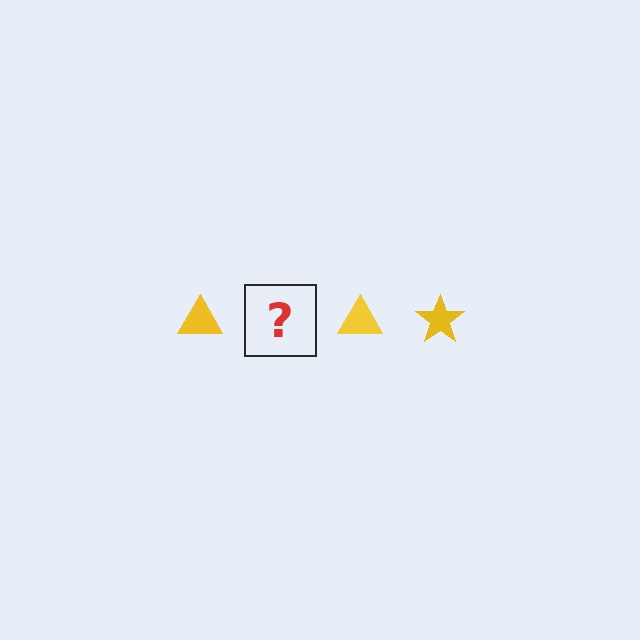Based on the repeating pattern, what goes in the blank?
The blank should be a yellow star.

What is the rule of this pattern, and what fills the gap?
The rule is that the pattern cycles through triangle, star shapes in yellow. The gap should be filled with a yellow star.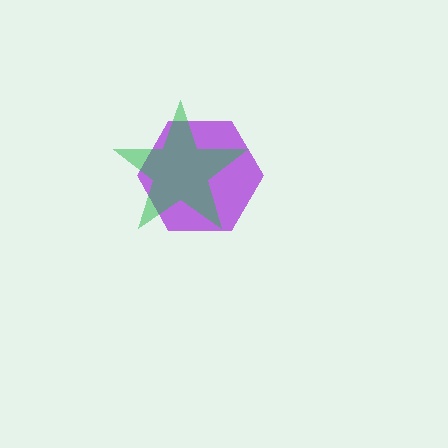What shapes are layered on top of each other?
The layered shapes are: a purple hexagon, a green star.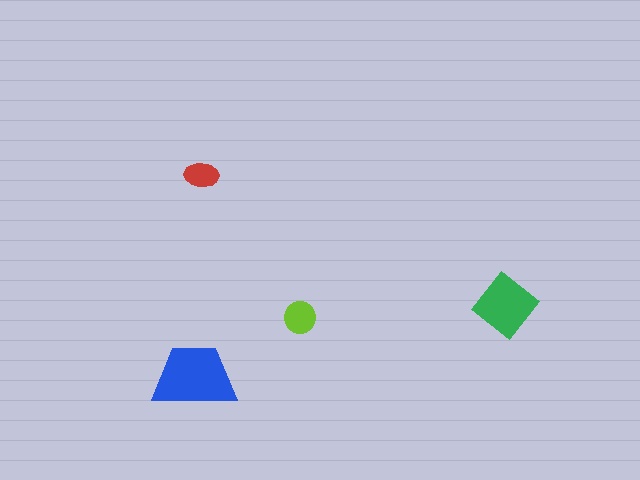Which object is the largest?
The blue trapezoid.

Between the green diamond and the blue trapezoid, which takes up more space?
The blue trapezoid.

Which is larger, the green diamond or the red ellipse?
The green diamond.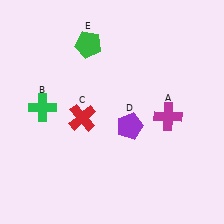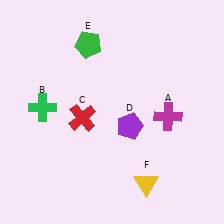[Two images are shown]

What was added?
A yellow triangle (F) was added in Image 2.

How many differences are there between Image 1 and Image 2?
There is 1 difference between the two images.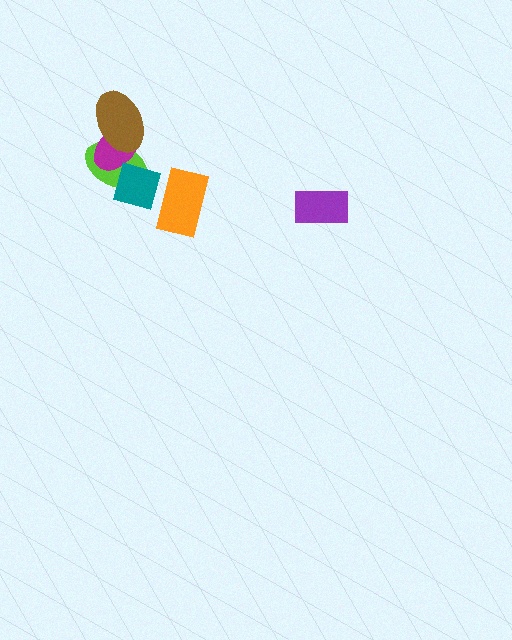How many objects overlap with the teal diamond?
3 objects overlap with the teal diamond.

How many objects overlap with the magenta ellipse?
3 objects overlap with the magenta ellipse.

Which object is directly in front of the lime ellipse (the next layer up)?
The magenta ellipse is directly in front of the lime ellipse.